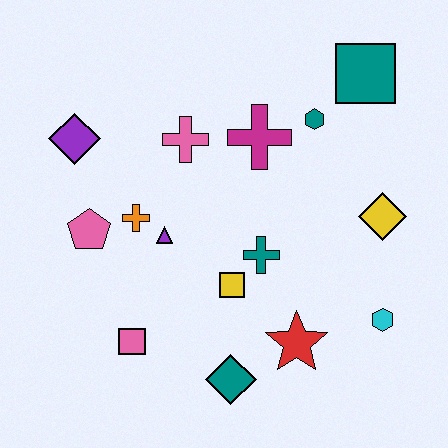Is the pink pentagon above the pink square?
Yes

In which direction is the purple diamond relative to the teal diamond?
The purple diamond is above the teal diamond.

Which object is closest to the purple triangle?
The orange cross is closest to the purple triangle.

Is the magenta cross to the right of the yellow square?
Yes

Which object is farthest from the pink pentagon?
The teal square is farthest from the pink pentagon.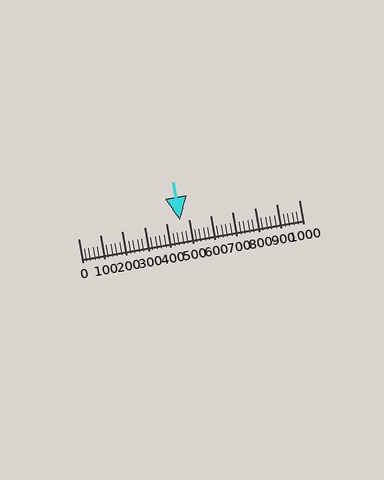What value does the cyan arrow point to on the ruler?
The cyan arrow points to approximately 460.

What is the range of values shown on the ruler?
The ruler shows values from 0 to 1000.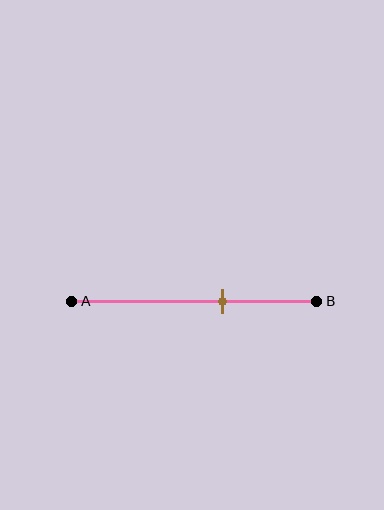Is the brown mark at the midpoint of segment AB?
No, the mark is at about 60% from A, not at the 50% midpoint.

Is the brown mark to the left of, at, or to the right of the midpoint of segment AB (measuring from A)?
The brown mark is to the right of the midpoint of segment AB.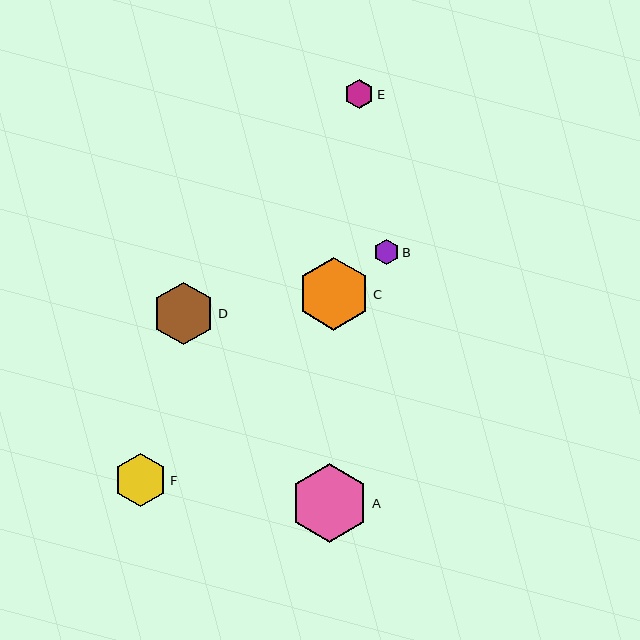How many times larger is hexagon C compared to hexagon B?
Hexagon C is approximately 2.8 times the size of hexagon B.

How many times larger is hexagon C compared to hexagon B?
Hexagon C is approximately 2.8 times the size of hexagon B.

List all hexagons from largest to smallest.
From largest to smallest: A, C, D, F, E, B.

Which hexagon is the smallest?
Hexagon B is the smallest with a size of approximately 26 pixels.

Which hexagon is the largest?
Hexagon A is the largest with a size of approximately 79 pixels.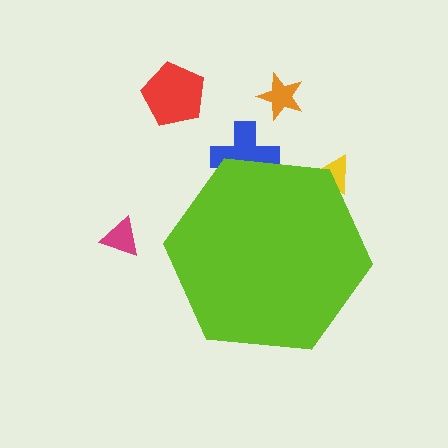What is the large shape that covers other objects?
A lime hexagon.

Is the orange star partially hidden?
No, the orange star is fully visible.